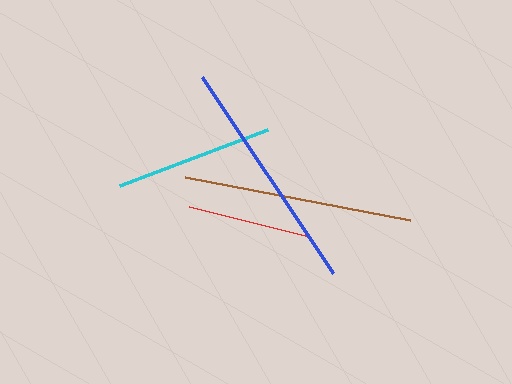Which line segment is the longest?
The blue line is the longest at approximately 236 pixels.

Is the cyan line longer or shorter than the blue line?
The blue line is longer than the cyan line.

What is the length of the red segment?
The red segment is approximately 123 pixels long.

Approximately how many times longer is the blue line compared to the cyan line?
The blue line is approximately 1.5 times the length of the cyan line.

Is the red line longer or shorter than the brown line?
The brown line is longer than the red line.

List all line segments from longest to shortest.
From longest to shortest: blue, brown, cyan, red.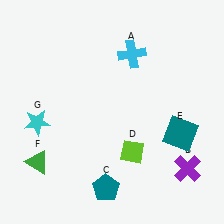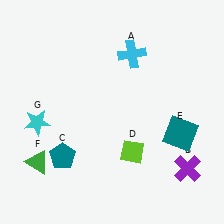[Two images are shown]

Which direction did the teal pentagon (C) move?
The teal pentagon (C) moved left.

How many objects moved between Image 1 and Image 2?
1 object moved between the two images.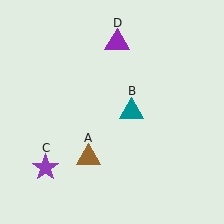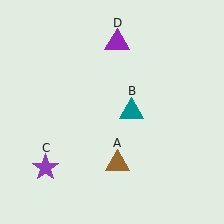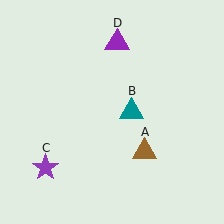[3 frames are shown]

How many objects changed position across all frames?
1 object changed position: brown triangle (object A).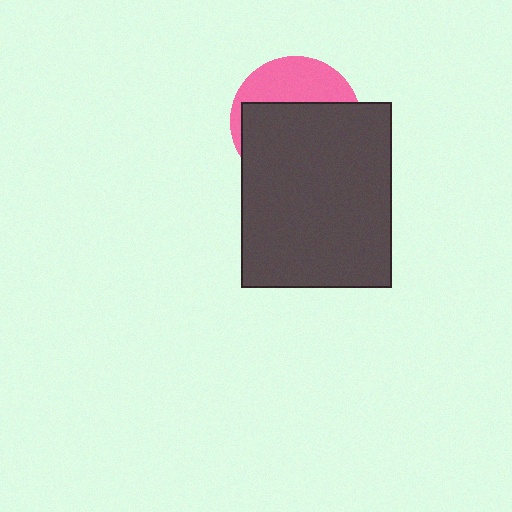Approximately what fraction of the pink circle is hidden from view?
Roughly 65% of the pink circle is hidden behind the dark gray rectangle.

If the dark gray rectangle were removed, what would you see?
You would see the complete pink circle.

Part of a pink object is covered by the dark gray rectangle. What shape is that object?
It is a circle.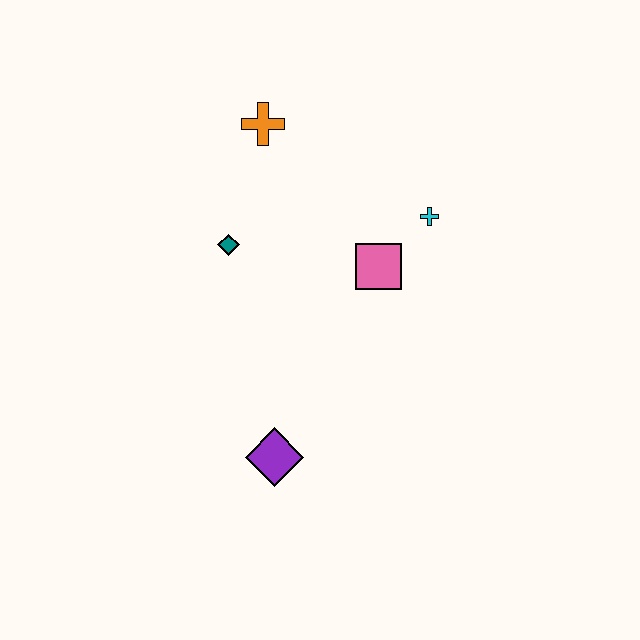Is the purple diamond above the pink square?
No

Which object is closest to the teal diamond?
The orange cross is closest to the teal diamond.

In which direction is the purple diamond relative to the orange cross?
The purple diamond is below the orange cross.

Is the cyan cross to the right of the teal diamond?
Yes